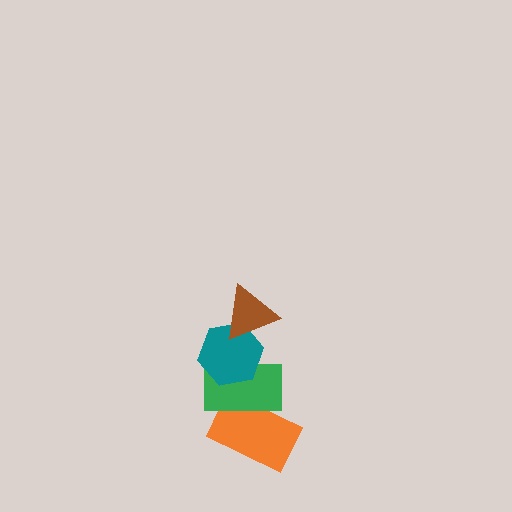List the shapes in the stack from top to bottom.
From top to bottom: the brown triangle, the teal hexagon, the green rectangle, the orange rectangle.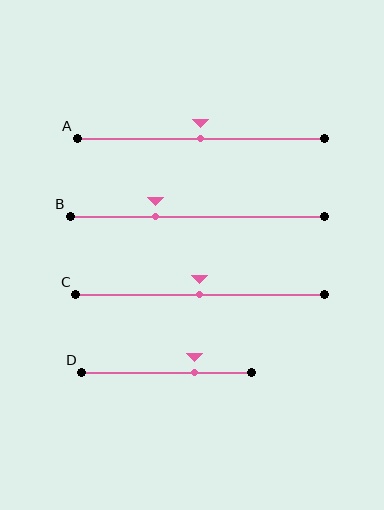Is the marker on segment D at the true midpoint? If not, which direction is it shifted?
No, the marker on segment D is shifted to the right by about 16% of the segment length.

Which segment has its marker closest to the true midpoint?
Segment A has its marker closest to the true midpoint.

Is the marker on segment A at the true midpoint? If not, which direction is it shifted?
Yes, the marker on segment A is at the true midpoint.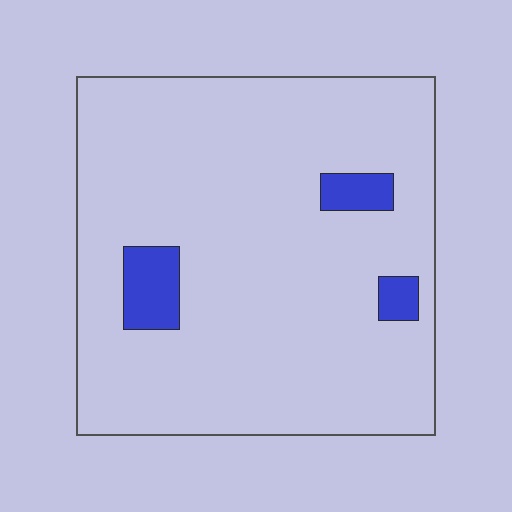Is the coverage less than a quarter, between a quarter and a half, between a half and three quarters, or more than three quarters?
Less than a quarter.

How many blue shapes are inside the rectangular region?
3.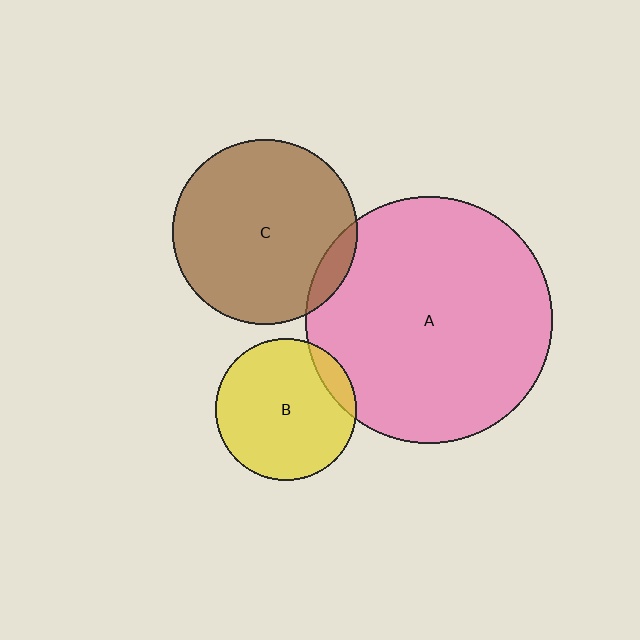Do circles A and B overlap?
Yes.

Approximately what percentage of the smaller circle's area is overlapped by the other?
Approximately 10%.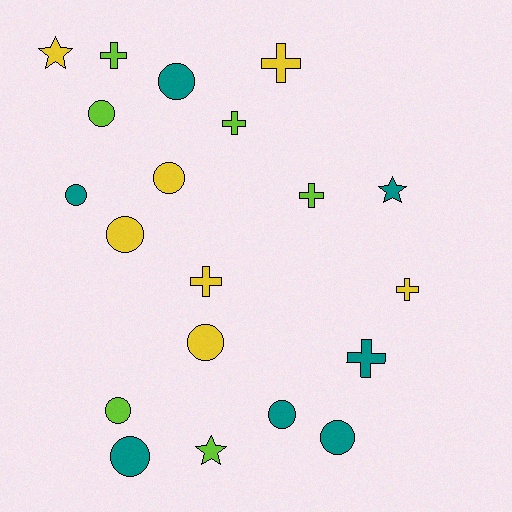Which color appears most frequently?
Yellow, with 7 objects.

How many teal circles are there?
There are 5 teal circles.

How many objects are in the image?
There are 20 objects.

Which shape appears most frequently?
Circle, with 10 objects.